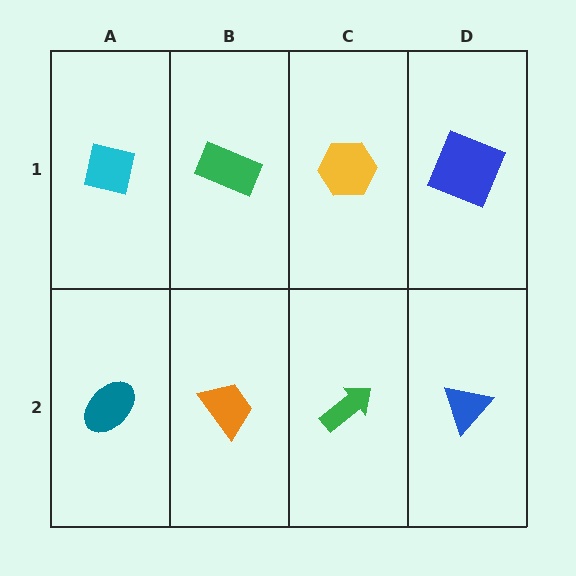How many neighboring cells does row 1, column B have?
3.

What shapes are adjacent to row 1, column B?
An orange trapezoid (row 2, column B), a cyan square (row 1, column A), a yellow hexagon (row 1, column C).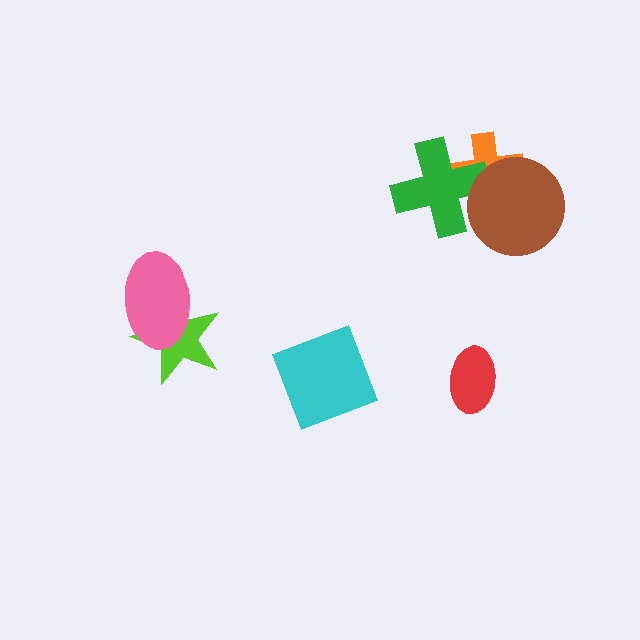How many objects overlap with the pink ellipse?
1 object overlaps with the pink ellipse.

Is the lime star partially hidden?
Yes, it is partially covered by another shape.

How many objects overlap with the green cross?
2 objects overlap with the green cross.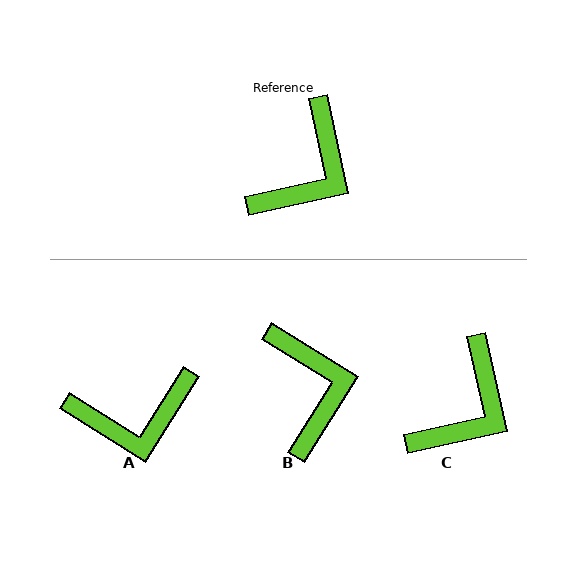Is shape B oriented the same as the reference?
No, it is off by about 46 degrees.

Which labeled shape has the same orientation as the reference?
C.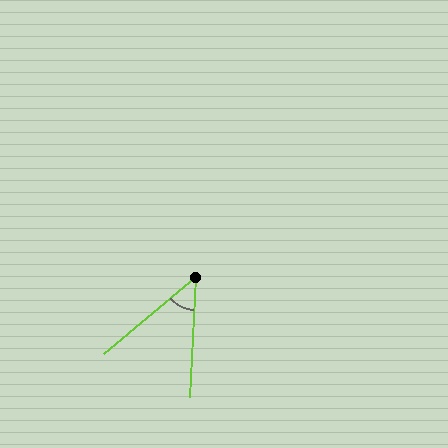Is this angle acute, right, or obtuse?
It is acute.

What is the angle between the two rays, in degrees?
Approximately 47 degrees.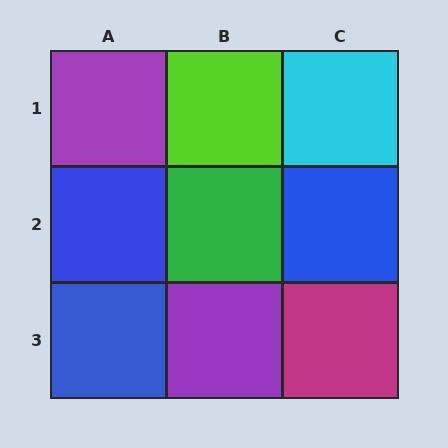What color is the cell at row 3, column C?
Magenta.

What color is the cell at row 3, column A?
Blue.